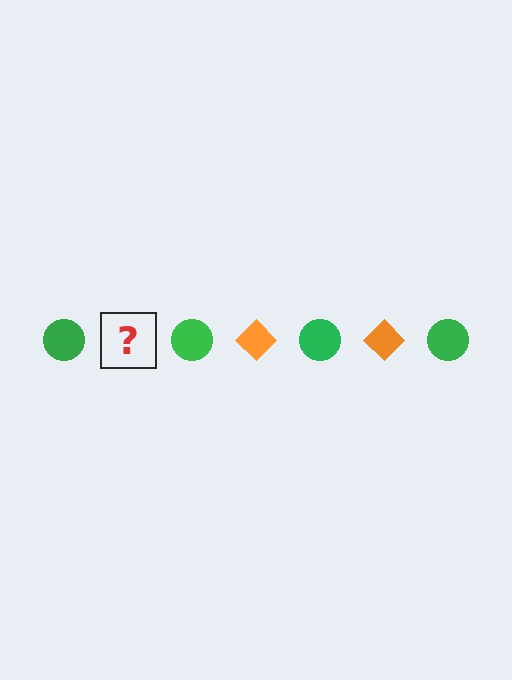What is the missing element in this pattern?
The missing element is an orange diamond.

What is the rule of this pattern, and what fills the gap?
The rule is that the pattern alternates between green circle and orange diamond. The gap should be filled with an orange diamond.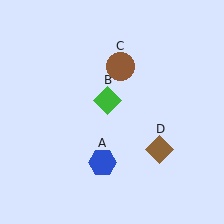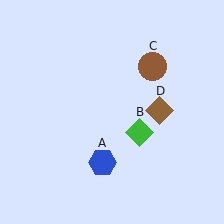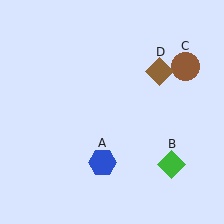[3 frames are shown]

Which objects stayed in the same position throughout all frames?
Blue hexagon (object A) remained stationary.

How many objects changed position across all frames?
3 objects changed position: green diamond (object B), brown circle (object C), brown diamond (object D).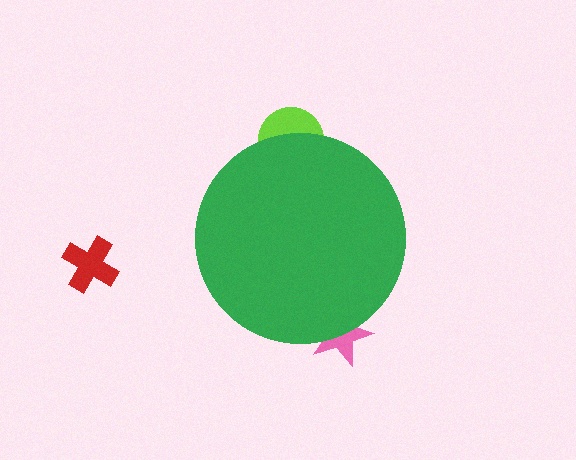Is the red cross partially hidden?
No, the red cross is fully visible.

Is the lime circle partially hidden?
Yes, the lime circle is partially hidden behind the green circle.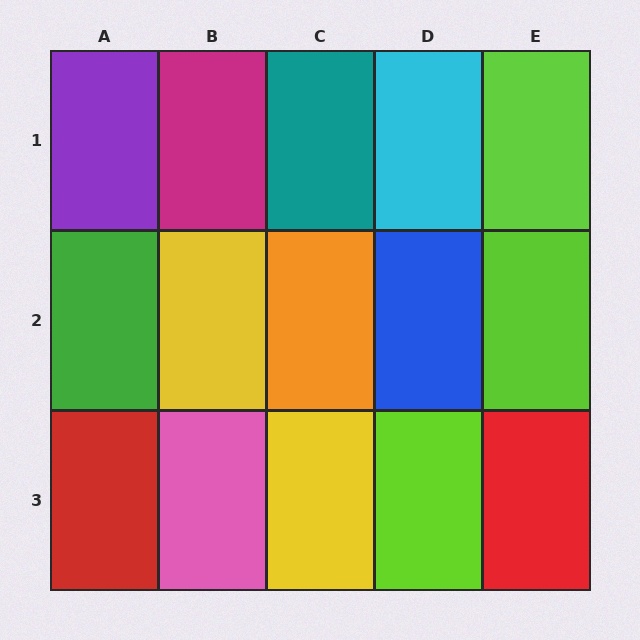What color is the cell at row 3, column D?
Lime.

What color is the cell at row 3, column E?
Red.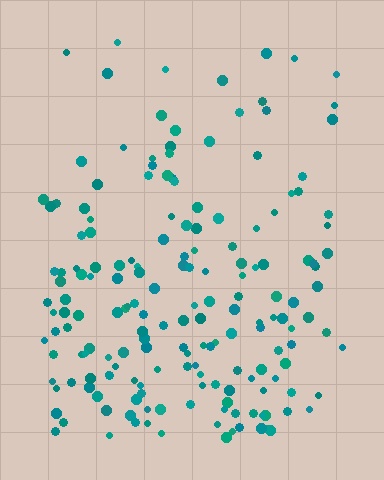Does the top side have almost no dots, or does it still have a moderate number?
Still a moderate number, just noticeably fewer than the bottom.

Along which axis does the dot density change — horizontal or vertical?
Vertical.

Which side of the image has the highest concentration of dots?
The bottom.